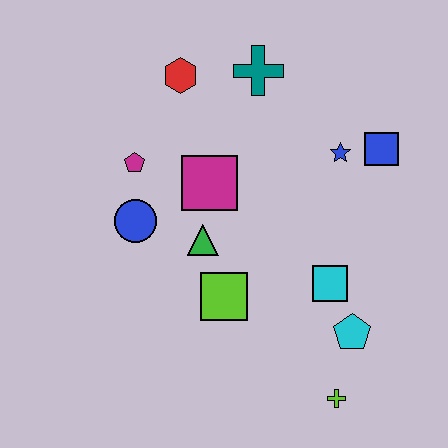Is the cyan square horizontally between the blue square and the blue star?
No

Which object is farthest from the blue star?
The lime cross is farthest from the blue star.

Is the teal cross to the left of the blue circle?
No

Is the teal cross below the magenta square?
No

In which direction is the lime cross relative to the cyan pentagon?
The lime cross is below the cyan pentagon.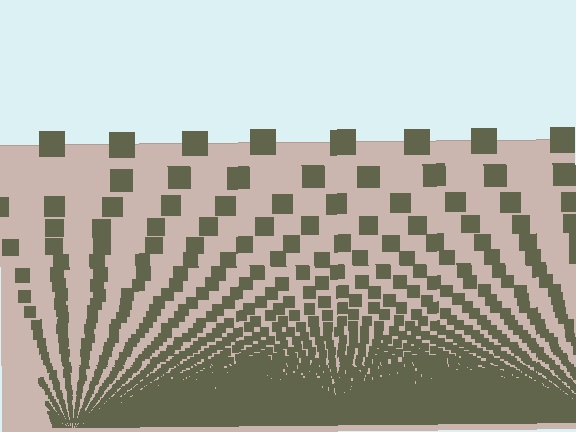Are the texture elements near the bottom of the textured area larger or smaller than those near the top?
Smaller. The gradient is inverted — elements near the bottom are smaller and denser.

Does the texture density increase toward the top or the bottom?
Density increases toward the bottom.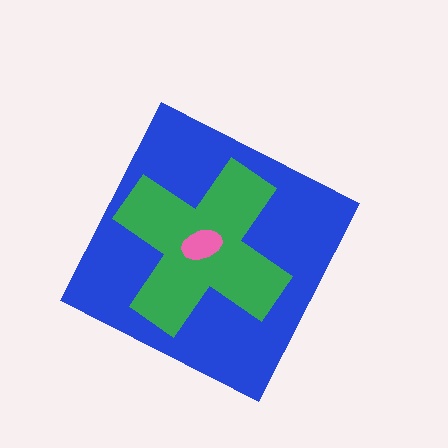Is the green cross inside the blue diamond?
Yes.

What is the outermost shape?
The blue diamond.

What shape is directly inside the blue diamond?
The green cross.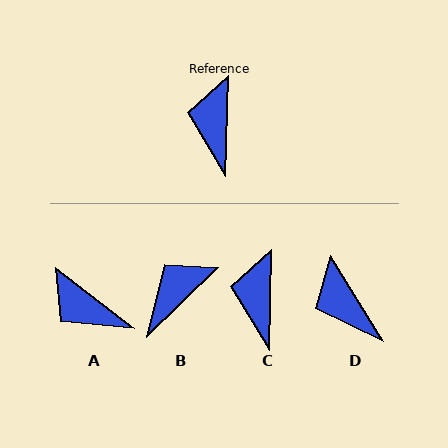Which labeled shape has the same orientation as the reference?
C.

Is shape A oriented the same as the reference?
No, it is off by about 54 degrees.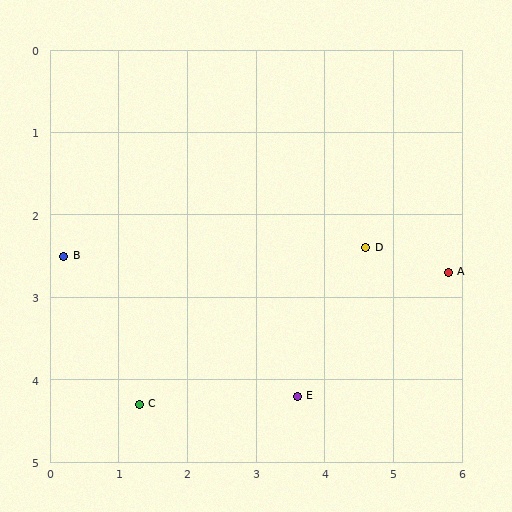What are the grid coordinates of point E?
Point E is at approximately (3.6, 4.2).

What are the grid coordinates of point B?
Point B is at approximately (0.2, 2.5).